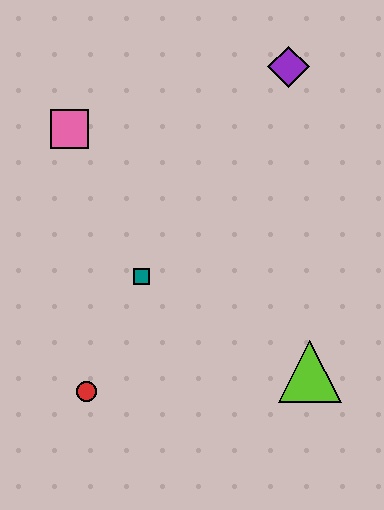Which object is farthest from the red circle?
The purple diamond is farthest from the red circle.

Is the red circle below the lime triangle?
Yes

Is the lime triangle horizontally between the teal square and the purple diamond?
No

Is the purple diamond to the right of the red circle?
Yes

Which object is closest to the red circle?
The teal square is closest to the red circle.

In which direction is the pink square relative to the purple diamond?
The pink square is to the left of the purple diamond.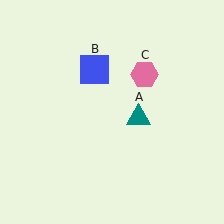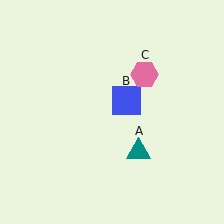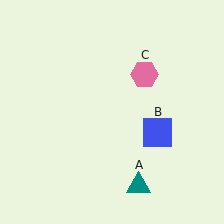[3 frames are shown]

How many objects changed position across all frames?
2 objects changed position: teal triangle (object A), blue square (object B).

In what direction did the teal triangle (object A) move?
The teal triangle (object A) moved down.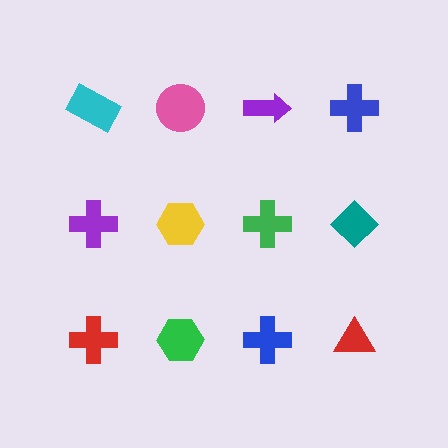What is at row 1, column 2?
A pink circle.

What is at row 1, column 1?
A cyan rectangle.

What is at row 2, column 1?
A purple cross.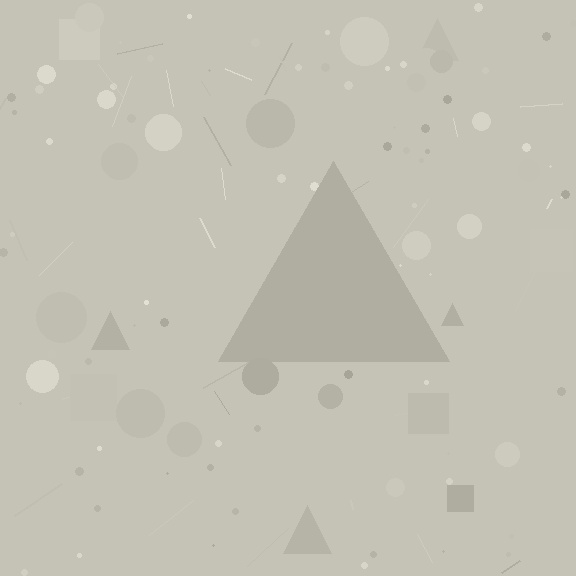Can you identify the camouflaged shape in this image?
The camouflaged shape is a triangle.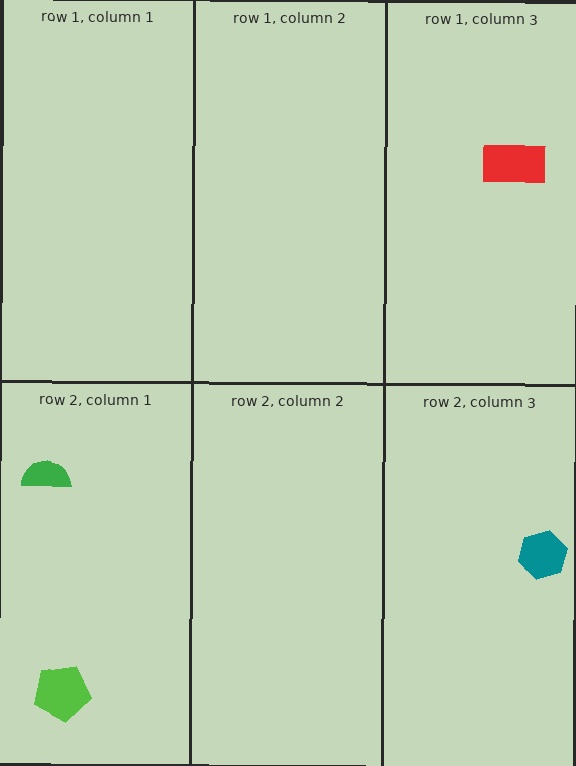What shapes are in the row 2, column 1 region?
The green semicircle, the lime pentagon.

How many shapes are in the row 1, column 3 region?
1.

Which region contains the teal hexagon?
The row 2, column 3 region.